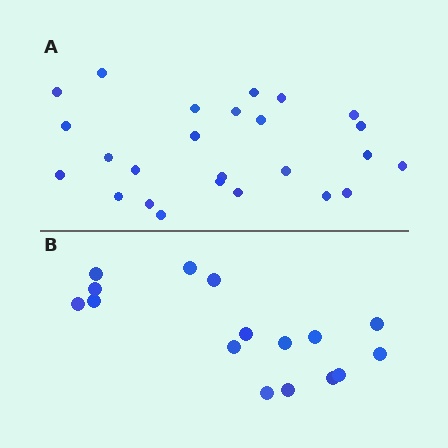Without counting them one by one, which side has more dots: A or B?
Region A (the top region) has more dots.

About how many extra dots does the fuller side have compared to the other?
Region A has roughly 8 or so more dots than region B.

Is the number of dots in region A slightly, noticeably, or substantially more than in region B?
Region A has substantially more. The ratio is roughly 1.6 to 1.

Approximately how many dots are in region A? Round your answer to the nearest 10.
About 20 dots. (The exact count is 25, which rounds to 20.)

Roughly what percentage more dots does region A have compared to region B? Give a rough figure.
About 55% more.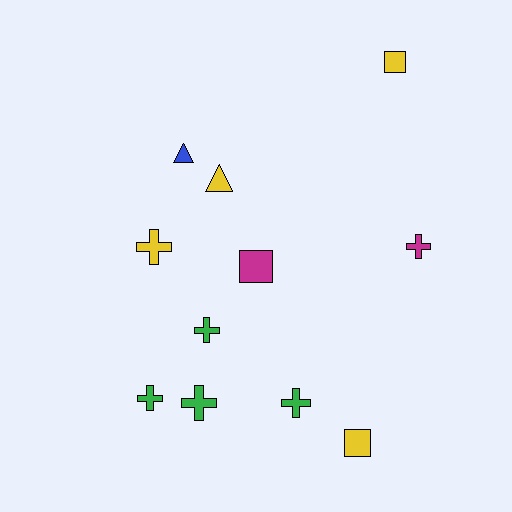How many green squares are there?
There are no green squares.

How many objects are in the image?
There are 11 objects.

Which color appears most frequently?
Green, with 4 objects.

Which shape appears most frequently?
Cross, with 6 objects.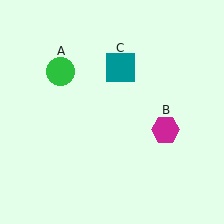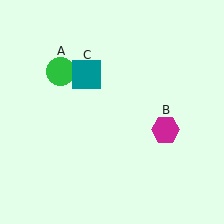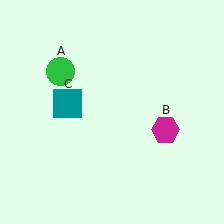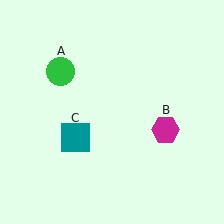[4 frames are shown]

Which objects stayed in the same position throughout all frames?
Green circle (object A) and magenta hexagon (object B) remained stationary.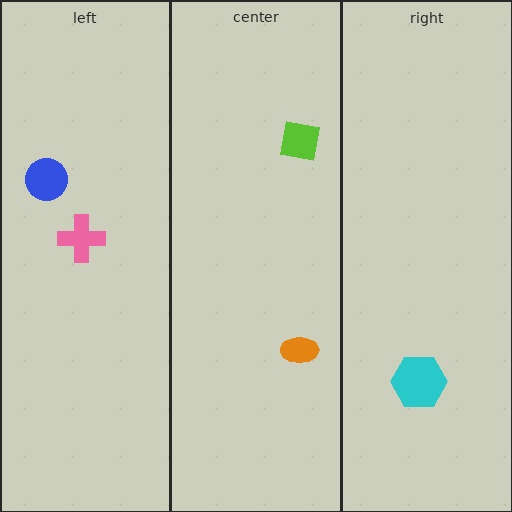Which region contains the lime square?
The center region.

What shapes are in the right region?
The cyan hexagon.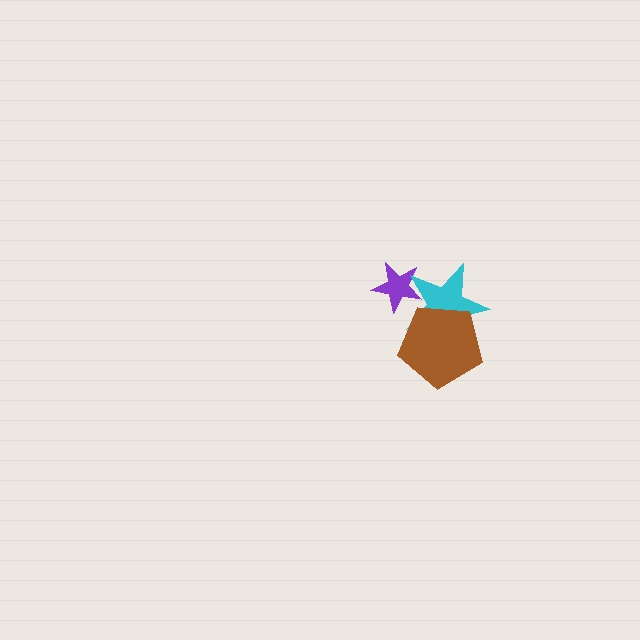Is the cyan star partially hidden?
Yes, it is partially covered by another shape.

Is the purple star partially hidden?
Yes, it is partially covered by another shape.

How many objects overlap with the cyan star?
2 objects overlap with the cyan star.